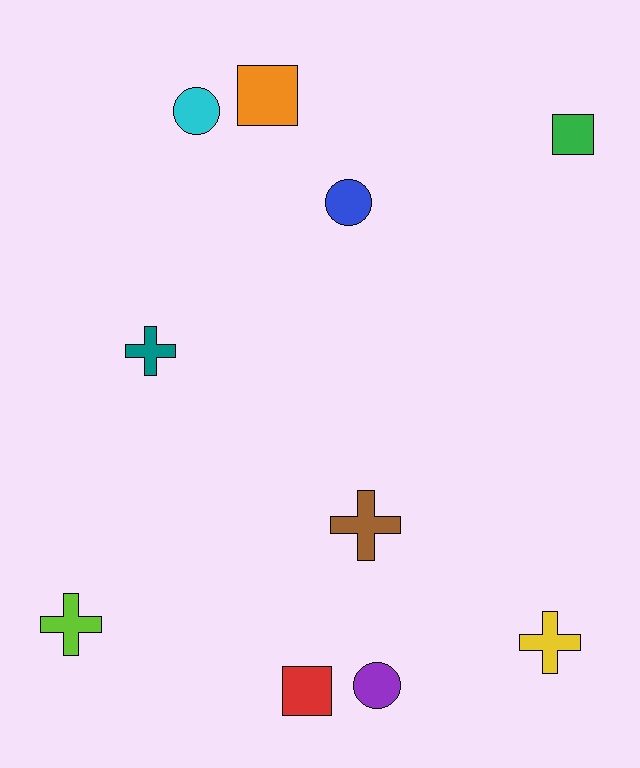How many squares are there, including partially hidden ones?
There are 3 squares.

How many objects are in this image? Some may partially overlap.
There are 10 objects.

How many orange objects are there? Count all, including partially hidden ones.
There is 1 orange object.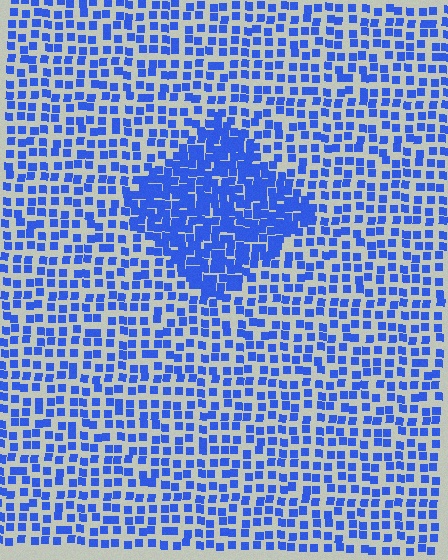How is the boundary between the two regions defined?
The boundary is defined by a change in element density (approximately 2.1x ratio). All elements are the same color, size, and shape.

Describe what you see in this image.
The image contains small blue elements arranged at two different densities. A diamond-shaped region is visible where the elements are more densely packed than the surrounding area.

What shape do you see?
I see a diamond.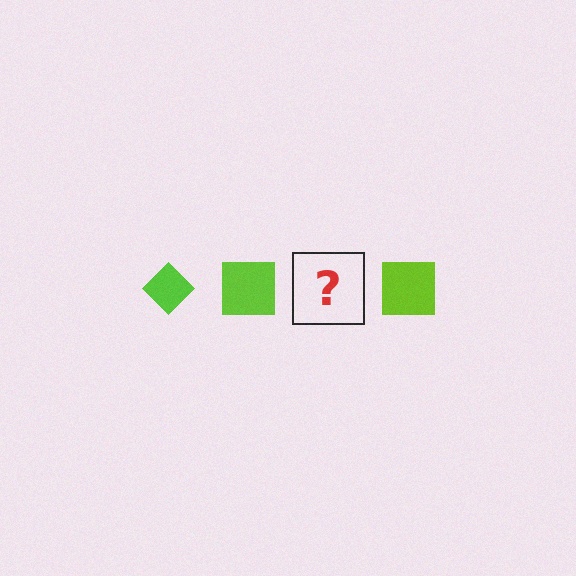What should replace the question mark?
The question mark should be replaced with a lime diamond.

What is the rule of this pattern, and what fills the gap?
The rule is that the pattern cycles through diamond, square shapes in lime. The gap should be filled with a lime diamond.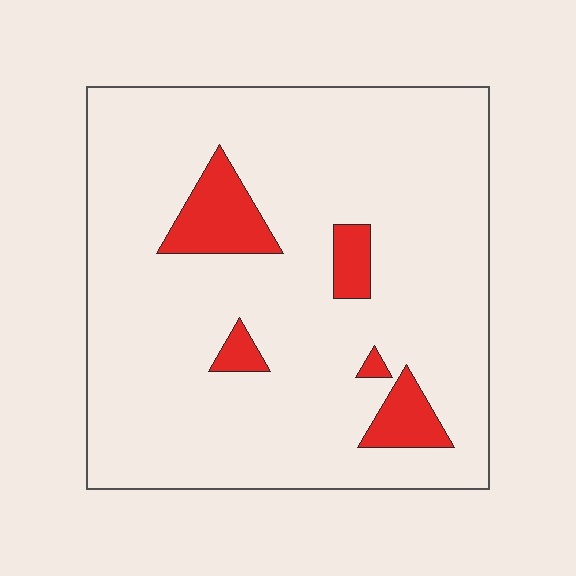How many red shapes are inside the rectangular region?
5.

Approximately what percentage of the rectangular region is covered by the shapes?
Approximately 10%.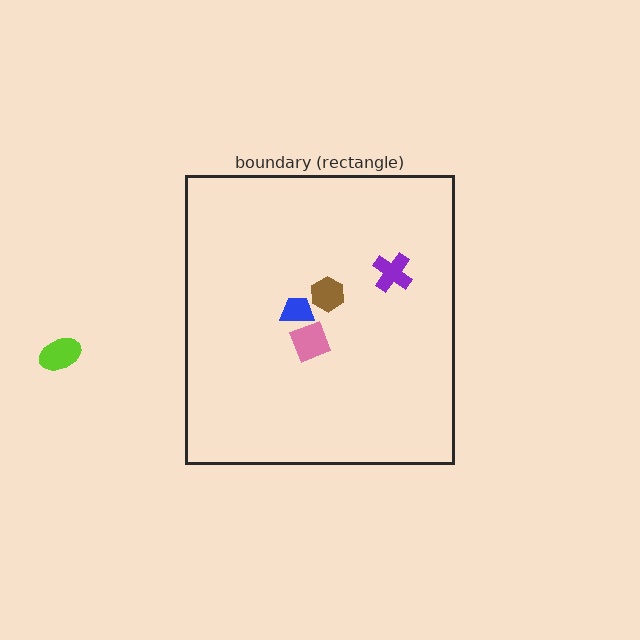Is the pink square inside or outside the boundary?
Inside.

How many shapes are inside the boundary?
4 inside, 1 outside.